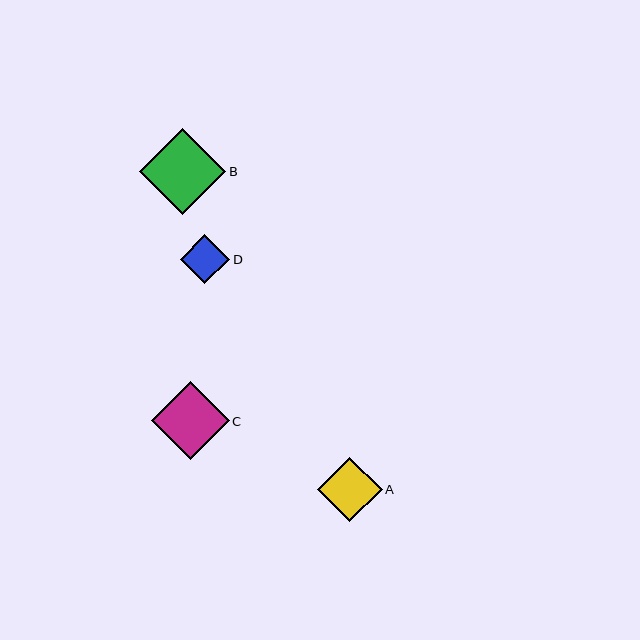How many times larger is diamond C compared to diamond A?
Diamond C is approximately 1.2 times the size of diamond A.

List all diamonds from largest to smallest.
From largest to smallest: B, C, A, D.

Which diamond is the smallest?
Diamond D is the smallest with a size of approximately 50 pixels.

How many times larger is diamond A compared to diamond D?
Diamond A is approximately 1.3 times the size of diamond D.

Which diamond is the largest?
Diamond B is the largest with a size of approximately 86 pixels.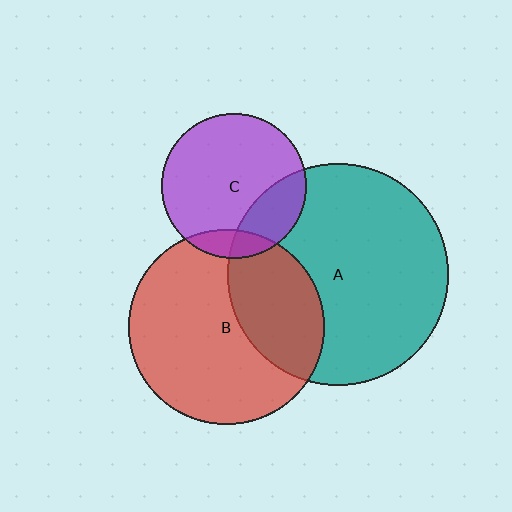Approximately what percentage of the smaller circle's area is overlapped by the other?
Approximately 10%.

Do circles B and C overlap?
Yes.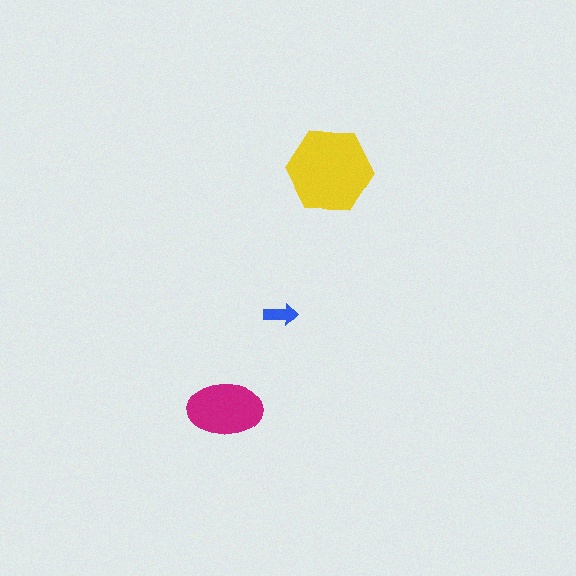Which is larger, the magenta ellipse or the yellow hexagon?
The yellow hexagon.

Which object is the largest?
The yellow hexagon.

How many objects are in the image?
There are 3 objects in the image.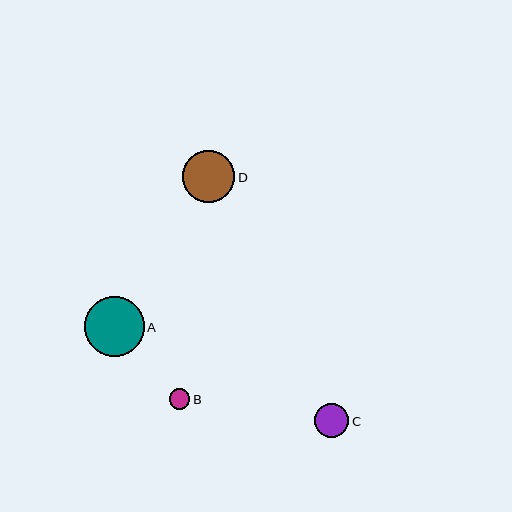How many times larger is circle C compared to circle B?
Circle C is approximately 1.6 times the size of circle B.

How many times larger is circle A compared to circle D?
Circle A is approximately 1.1 times the size of circle D.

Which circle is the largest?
Circle A is the largest with a size of approximately 60 pixels.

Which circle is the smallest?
Circle B is the smallest with a size of approximately 21 pixels.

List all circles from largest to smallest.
From largest to smallest: A, D, C, B.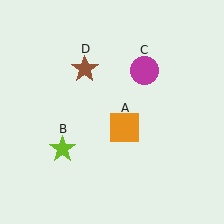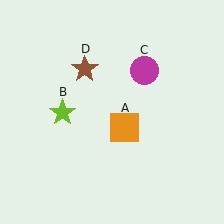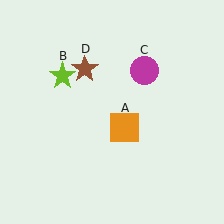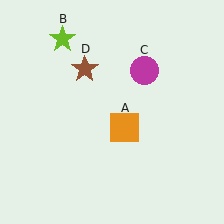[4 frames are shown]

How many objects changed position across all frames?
1 object changed position: lime star (object B).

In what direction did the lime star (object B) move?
The lime star (object B) moved up.